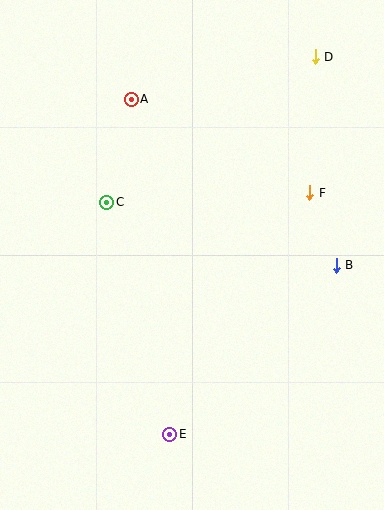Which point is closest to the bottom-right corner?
Point E is closest to the bottom-right corner.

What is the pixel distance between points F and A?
The distance between F and A is 201 pixels.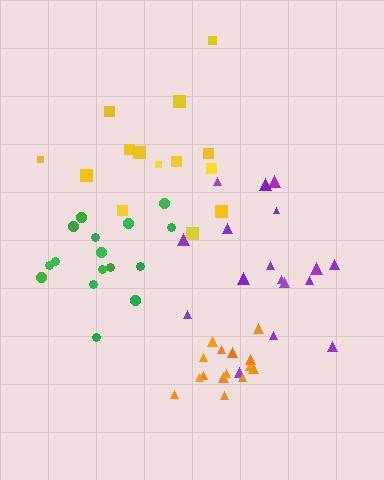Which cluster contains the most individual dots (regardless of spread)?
Purple (18).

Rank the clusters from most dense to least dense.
orange, green, yellow, purple.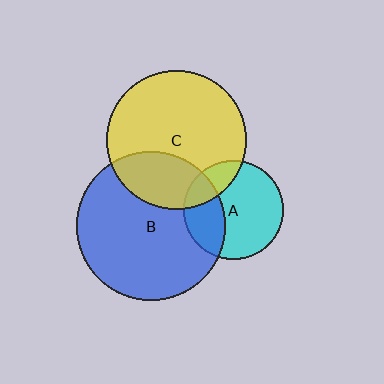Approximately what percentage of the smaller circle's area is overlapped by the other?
Approximately 30%.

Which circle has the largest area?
Circle B (blue).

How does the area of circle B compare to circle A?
Approximately 2.2 times.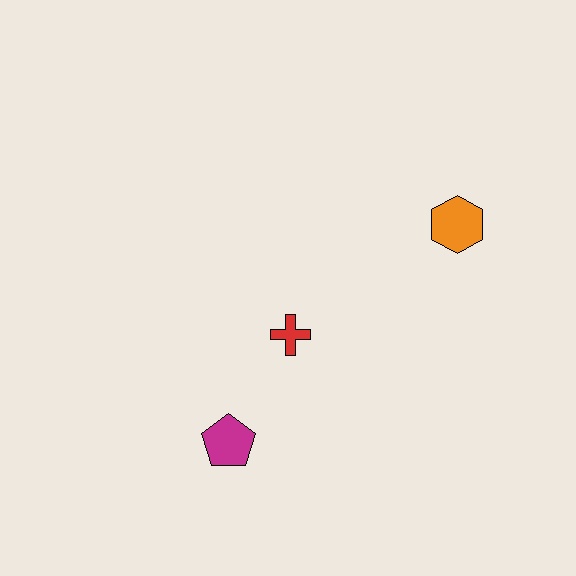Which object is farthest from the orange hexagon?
The magenta pentagon is farthest from the orange hexagon.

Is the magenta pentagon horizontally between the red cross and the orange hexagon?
No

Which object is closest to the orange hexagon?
The red cross is closest to the orange hexagon.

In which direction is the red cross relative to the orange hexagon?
The red cross is to the left of the orange hexagon.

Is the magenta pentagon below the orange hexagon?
Yes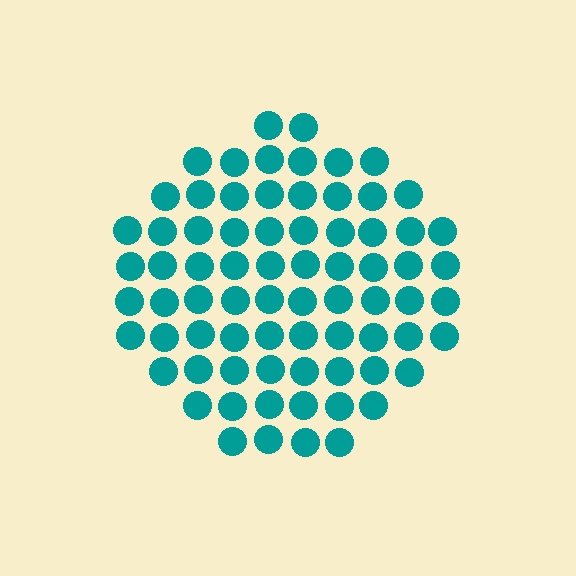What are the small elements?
The small elements are circles.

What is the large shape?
The large shape is a circle.